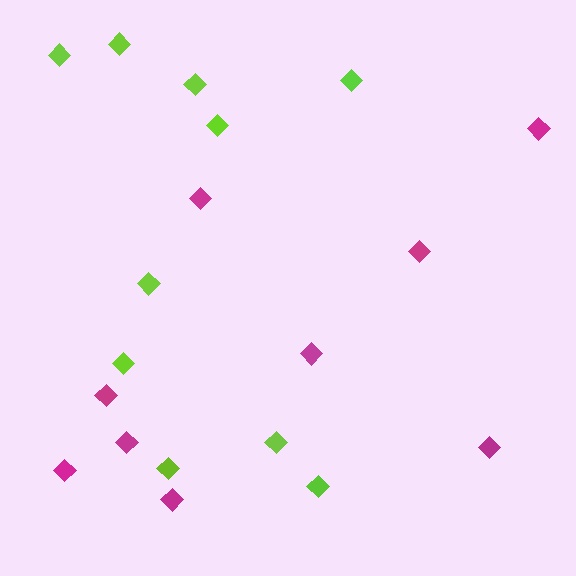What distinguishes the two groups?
There are 2 groups: one group of magenta diamonds (9) and one group of lime diamonds (10).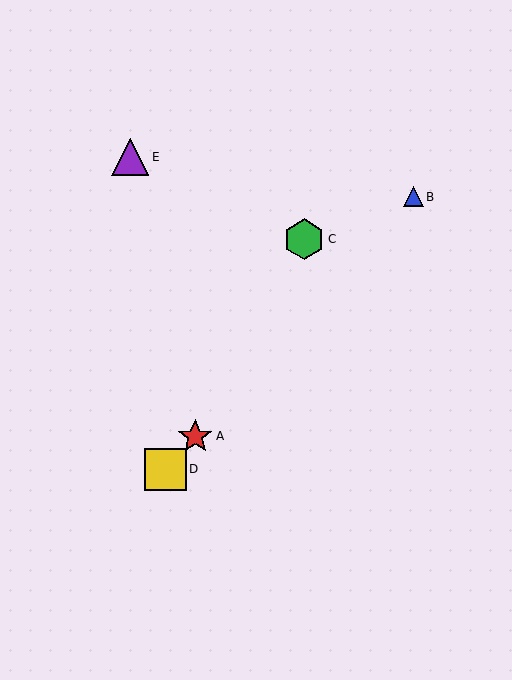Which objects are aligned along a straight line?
Objects A, B, D are aligned along a straight line.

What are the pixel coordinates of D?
Object D is at (165, 469).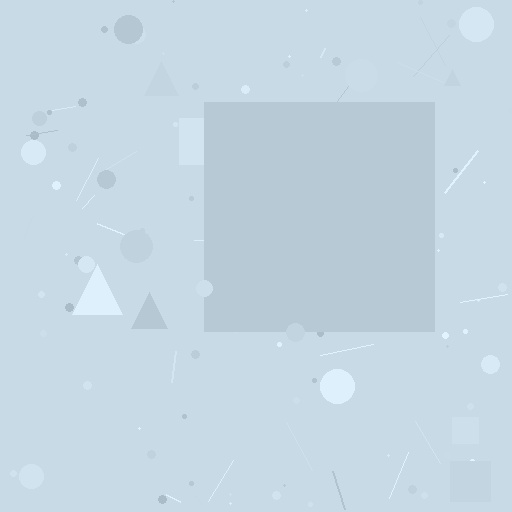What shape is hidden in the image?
A square is hidden in the image.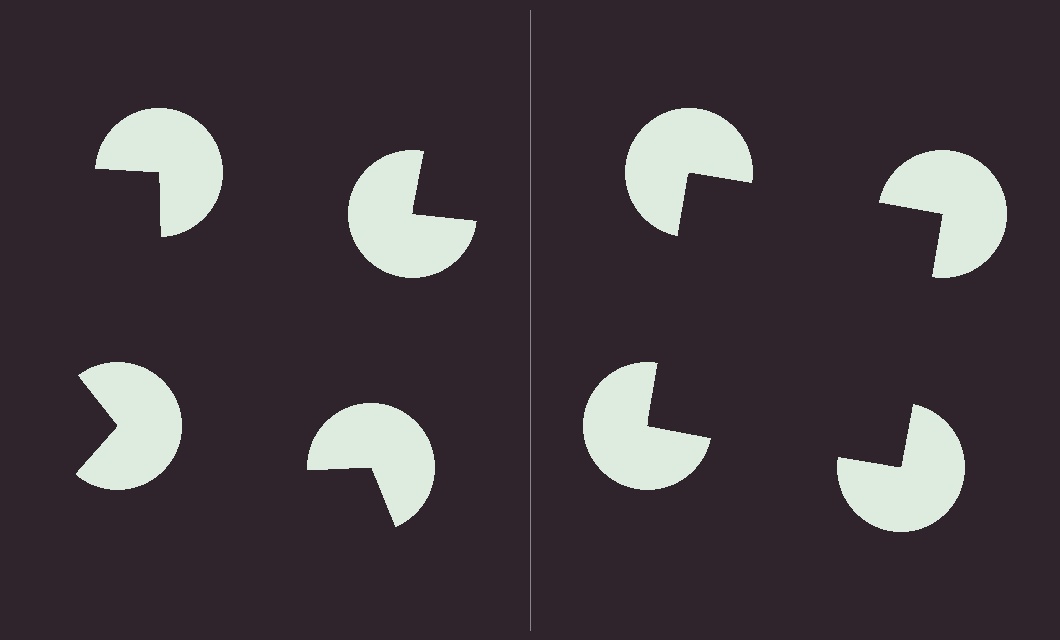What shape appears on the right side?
An illusory square.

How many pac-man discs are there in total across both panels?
8 — 4 on each side.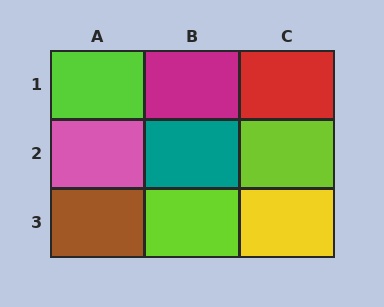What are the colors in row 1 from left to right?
Lime, magenta, red.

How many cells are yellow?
1 cell is yellow.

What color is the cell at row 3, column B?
Lime.